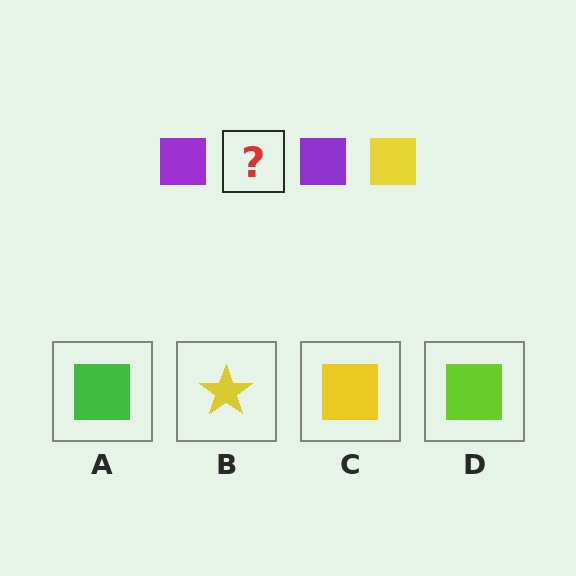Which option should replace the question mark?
Option C.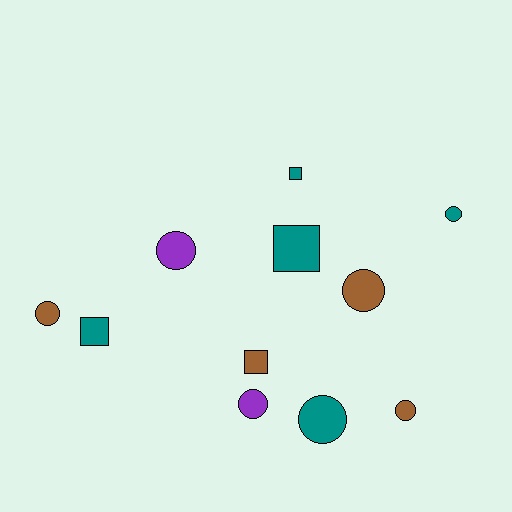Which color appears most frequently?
Teal, with 5 objects.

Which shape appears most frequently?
Circle, with 7 objects.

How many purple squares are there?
There are no purple squares.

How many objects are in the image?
There are 11 objects.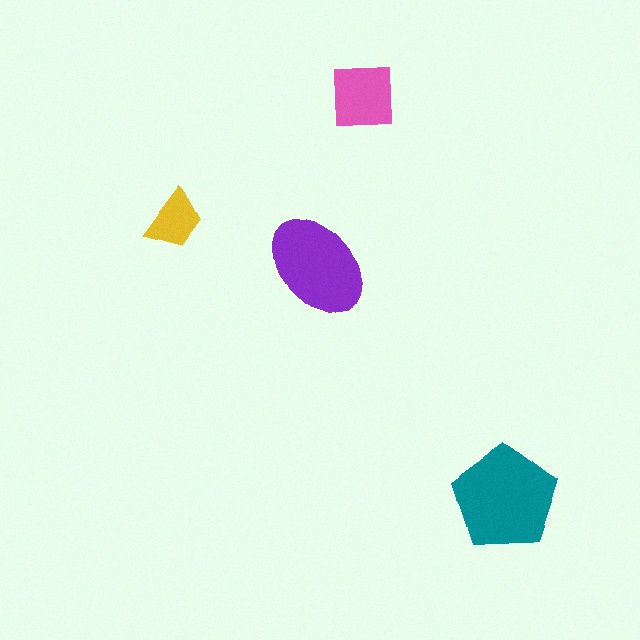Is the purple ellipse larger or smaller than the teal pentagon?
Smaller.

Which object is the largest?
The teal pentagon.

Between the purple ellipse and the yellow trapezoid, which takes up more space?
The purple ellipse.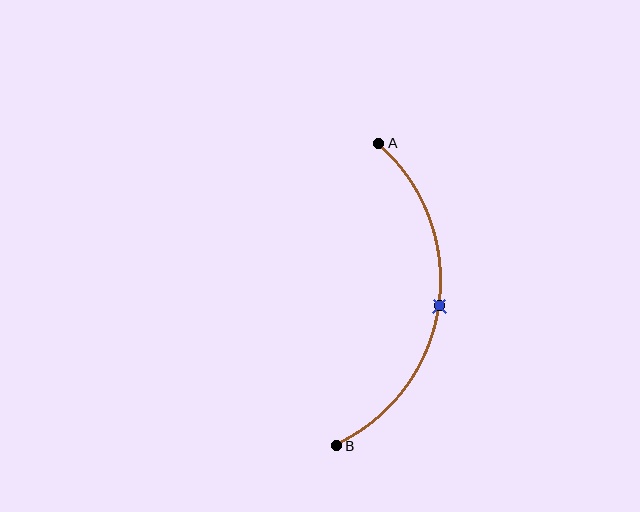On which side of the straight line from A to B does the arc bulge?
The arc bulges to the right of the straight line connecting A and B.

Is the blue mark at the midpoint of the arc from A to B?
Yes. The blue mark lies on the arc at equal arc-length from both A and B — it is the arc midpoint.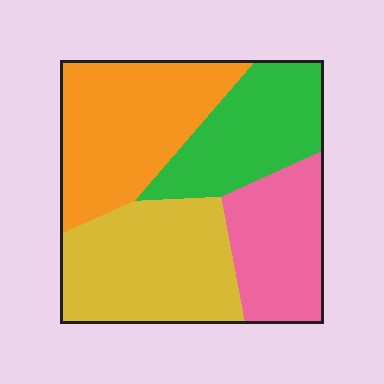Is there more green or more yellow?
Yellow.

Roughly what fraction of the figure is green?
Green covers around 20% of the figure.